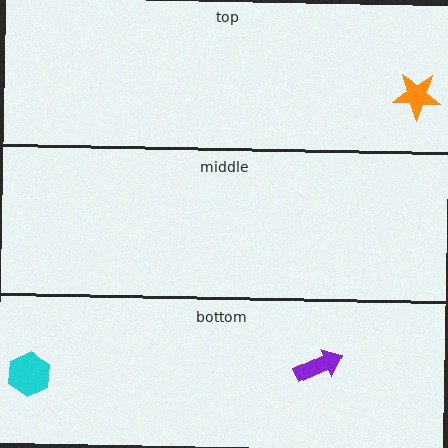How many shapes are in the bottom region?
2.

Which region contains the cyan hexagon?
The bottom region.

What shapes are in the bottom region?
The purple arrow, the cyan hexagon.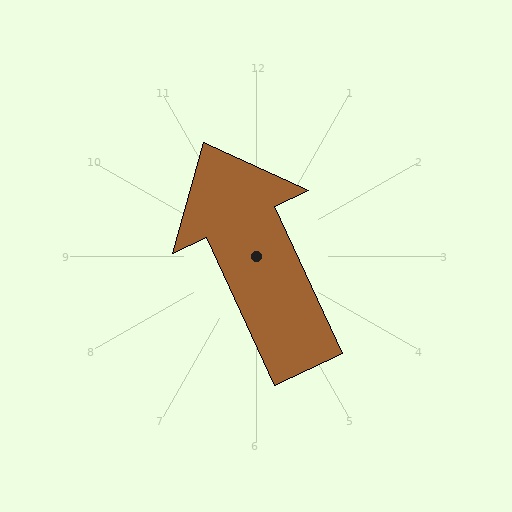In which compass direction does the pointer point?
Northwest.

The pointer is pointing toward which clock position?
Roughly 11 o'clock.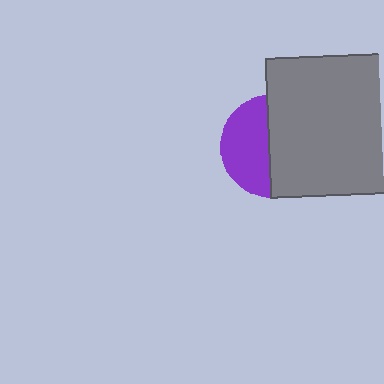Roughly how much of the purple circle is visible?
About half of it is visible (roughly 45%).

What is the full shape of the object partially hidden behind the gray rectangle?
The partially hidden object is a purple circle.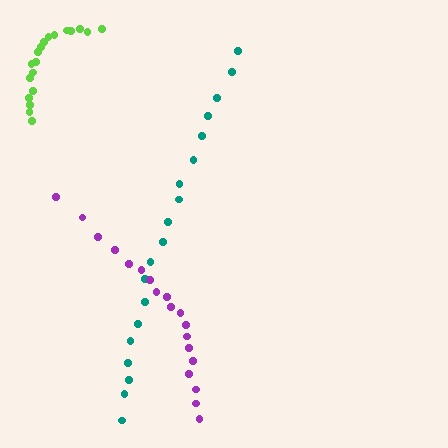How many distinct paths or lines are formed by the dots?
There are 3 distinct paths.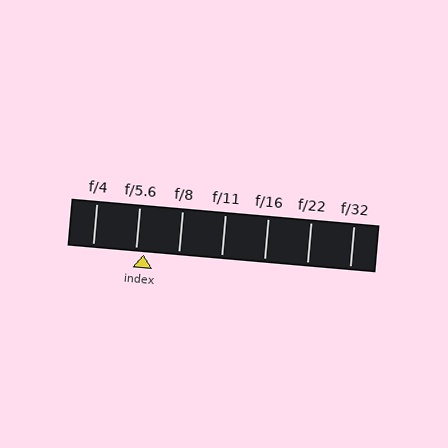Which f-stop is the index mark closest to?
The index mark is closest to f/5.6.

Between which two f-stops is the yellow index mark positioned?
The index mark is between f/5.6 and f/8.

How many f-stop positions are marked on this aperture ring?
There are 7 f-stop positions marked.